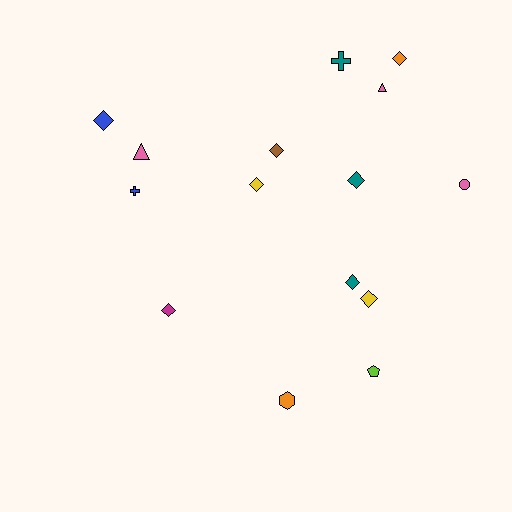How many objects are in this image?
There are 15 objects.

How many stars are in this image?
There are no stars.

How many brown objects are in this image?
There is 1 brown object.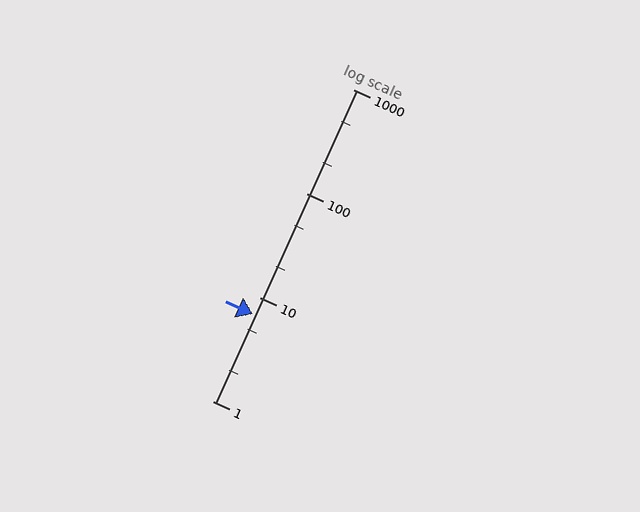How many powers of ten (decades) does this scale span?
The scale spans 3 decades, from 1 to 1000.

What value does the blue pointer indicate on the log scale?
The pointer indicates approximately 6.9.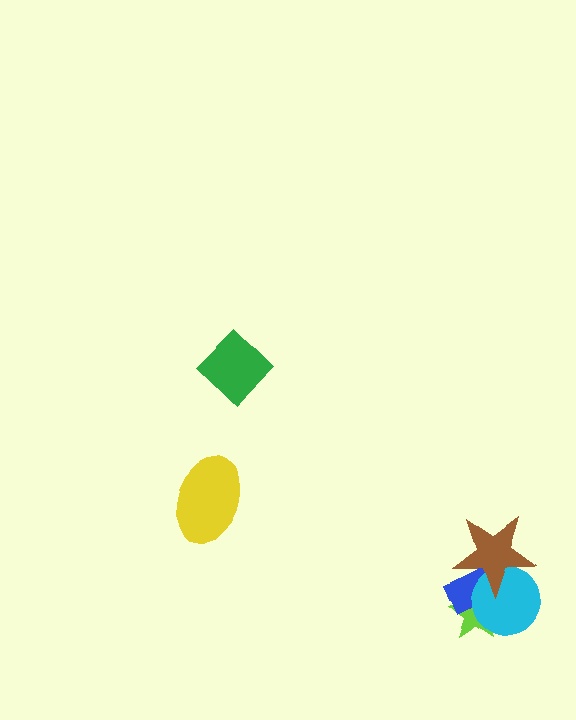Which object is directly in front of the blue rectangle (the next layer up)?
The cyan circle is directly in front of the blue rectangle.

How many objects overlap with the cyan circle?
3 objects overlap with the cyan circle.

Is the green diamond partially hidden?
No, no other shape covers it.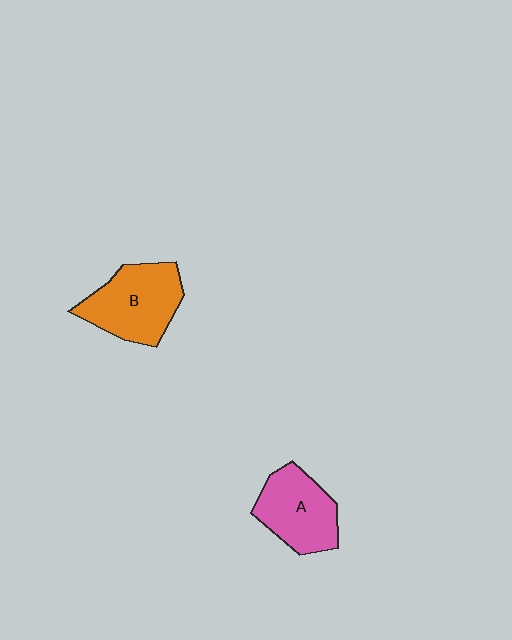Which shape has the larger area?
Shape B (orange).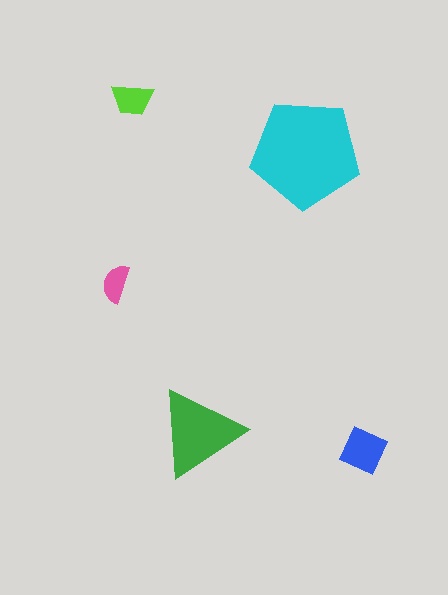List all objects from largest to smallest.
The cyan pentagon, the green triangle, the blue diamond, the lime trapezoid, the pink semicircle.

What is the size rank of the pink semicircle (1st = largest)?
5th.